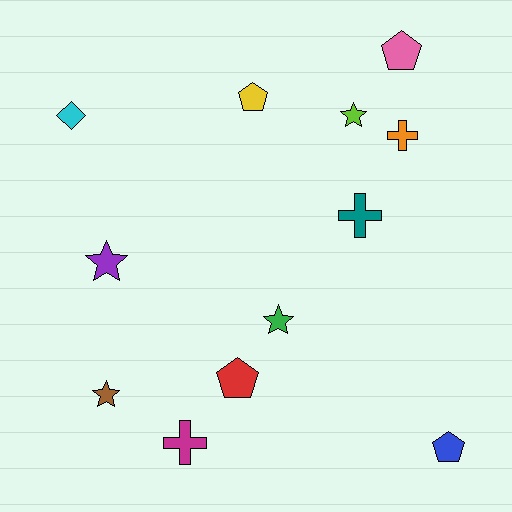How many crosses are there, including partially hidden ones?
There are 3 crosses.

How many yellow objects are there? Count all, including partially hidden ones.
There is 1 yellow object.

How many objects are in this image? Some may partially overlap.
There are 12 objects.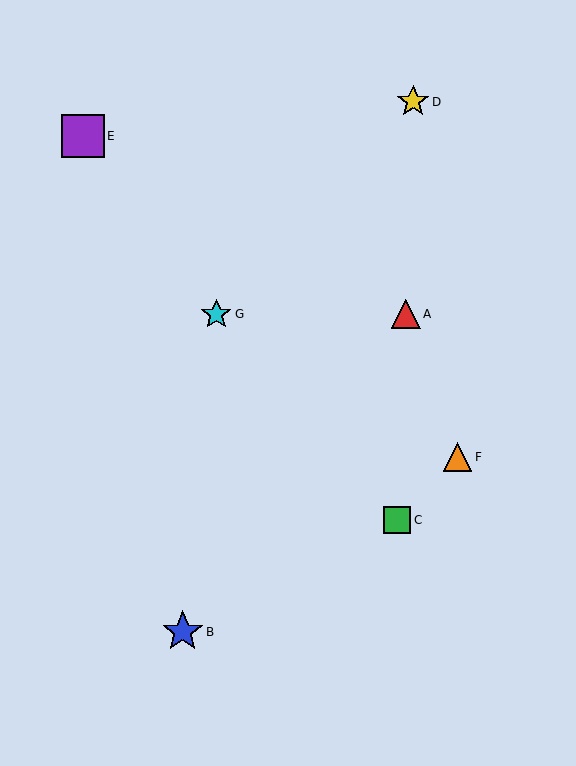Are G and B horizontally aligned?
No, G is at y≈314 and B is at y≈632.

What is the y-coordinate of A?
Object A is at y≈314.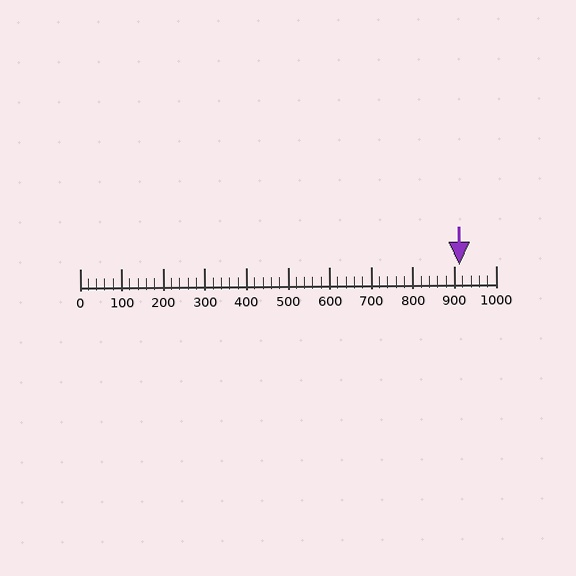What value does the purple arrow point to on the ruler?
The purple arrow points to approximately 912.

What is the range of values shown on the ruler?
The ruler shows values from 0 to 1000.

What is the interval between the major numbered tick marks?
The major tick marks are spaced 100 units apart.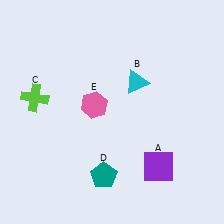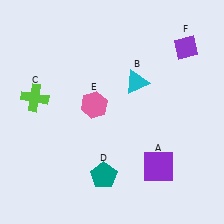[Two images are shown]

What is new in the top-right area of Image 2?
A purple diamond (F) was added in the top-right area of Image 2.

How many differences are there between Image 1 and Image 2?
There is 1 difference between the two images.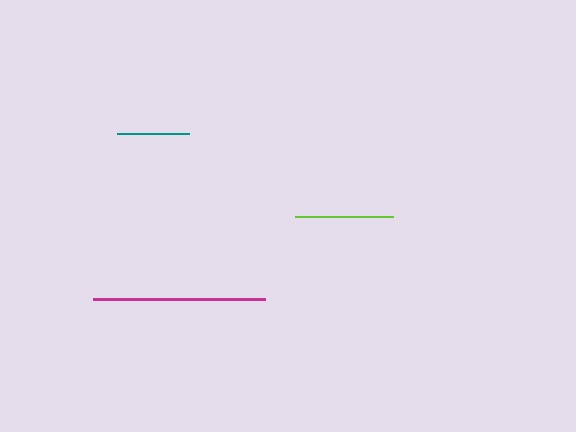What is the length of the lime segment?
The lime segment is approximately 97 pixels long.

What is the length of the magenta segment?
The magenta segment is approximately 172 pixels long.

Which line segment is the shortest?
The teal line is the shortest at approximately 72 pixels.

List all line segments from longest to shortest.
From longest to shortest: magenta, lime, teal.